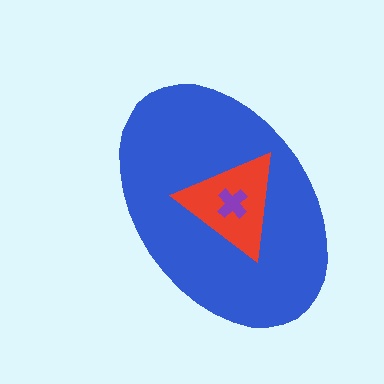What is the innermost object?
The purple cross.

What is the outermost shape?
The blue ellipse.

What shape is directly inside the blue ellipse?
The red triangle.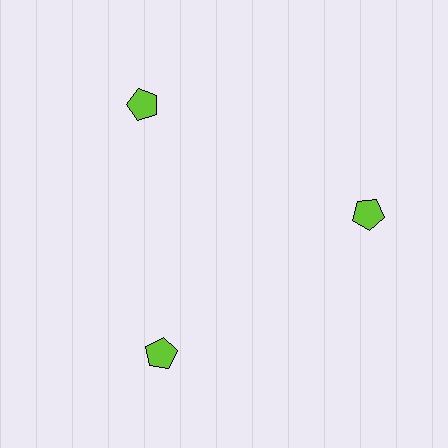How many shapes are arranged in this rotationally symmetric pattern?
There are 3 shapes, arranged in 3 groups of 1.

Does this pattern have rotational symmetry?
Yes, this pattern has 3-fold rotational symmetry. It looks the same after rotating 120 degrees around the center.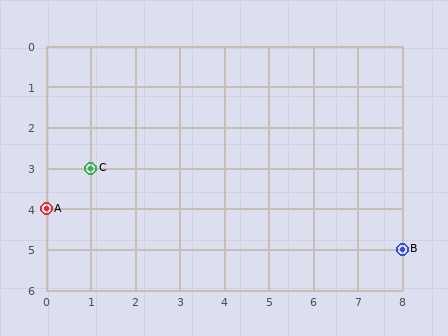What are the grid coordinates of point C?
Point C is at grid coordinates (1, 3).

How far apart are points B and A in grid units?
Points B and A are 8 columns and 1 row apart (about 8.1 grid units diagonally).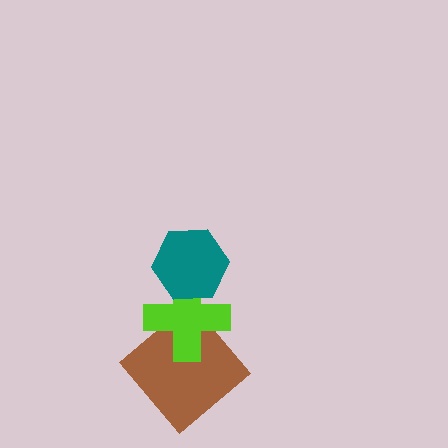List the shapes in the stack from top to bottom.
From top to bottom: the teal hexagon, the lime cross, the brown diamond.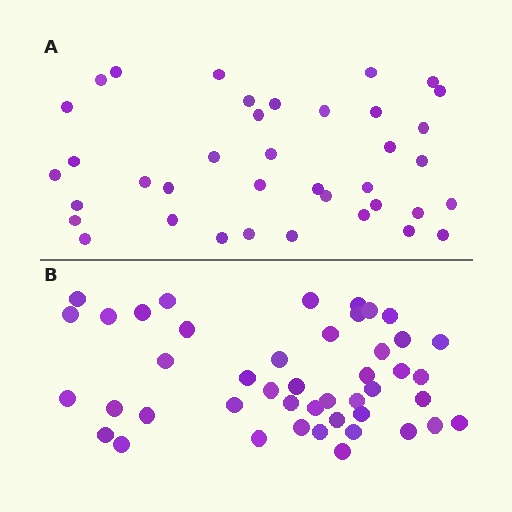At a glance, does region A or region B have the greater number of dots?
Region B (the bottom region) has more dots.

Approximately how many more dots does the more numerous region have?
Region B has roughly 8 or so more dots than region A.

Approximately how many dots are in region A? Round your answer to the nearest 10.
About 40 dots. (The exact count is 38, which rounds to 40.)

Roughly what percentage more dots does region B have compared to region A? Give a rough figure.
About 20% more.